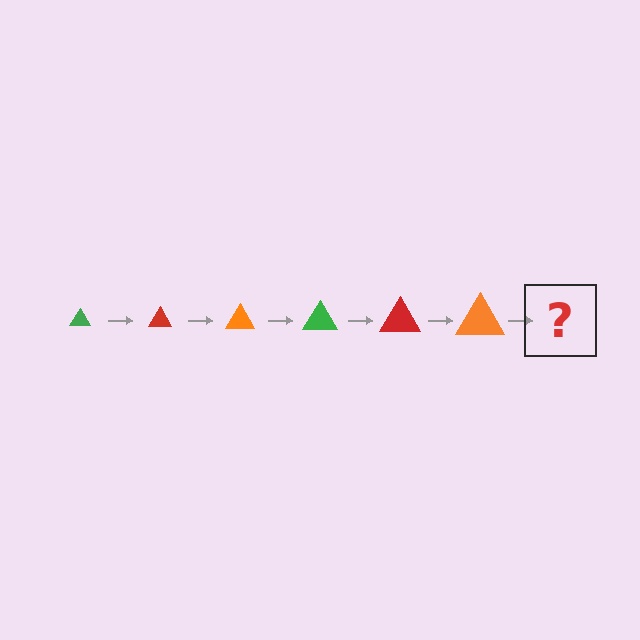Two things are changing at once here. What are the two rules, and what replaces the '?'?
The two rules are that the triangle grows larger each step and the color cycles through green, red, and orange. The '?' should be a green triangle, larger than the previous one.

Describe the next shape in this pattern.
It should be a green triangle, larger than the previous one.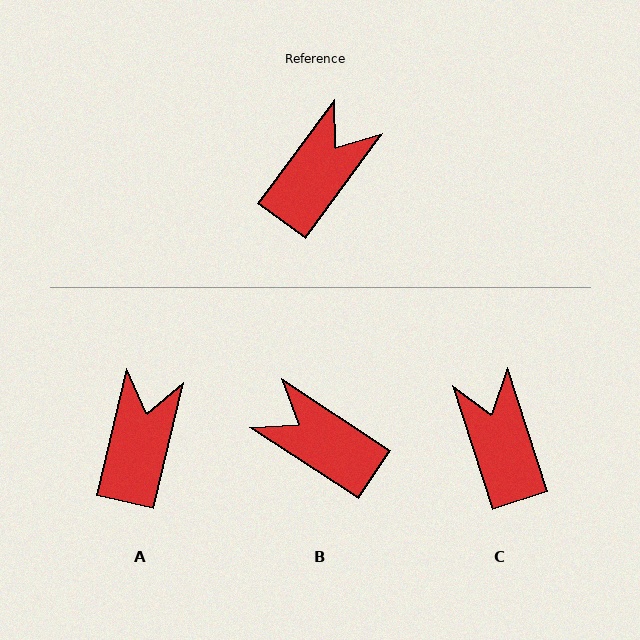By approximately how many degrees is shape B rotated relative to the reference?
Approximately 93 degrees counter-clockwise.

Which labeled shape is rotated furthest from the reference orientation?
B, about 93 degrees away.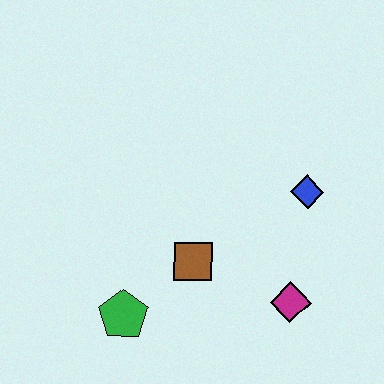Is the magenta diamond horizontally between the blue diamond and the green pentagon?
Yes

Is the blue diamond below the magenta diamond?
No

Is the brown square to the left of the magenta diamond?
Yes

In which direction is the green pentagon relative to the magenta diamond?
The green pentagon is to the left of the magenta diamond.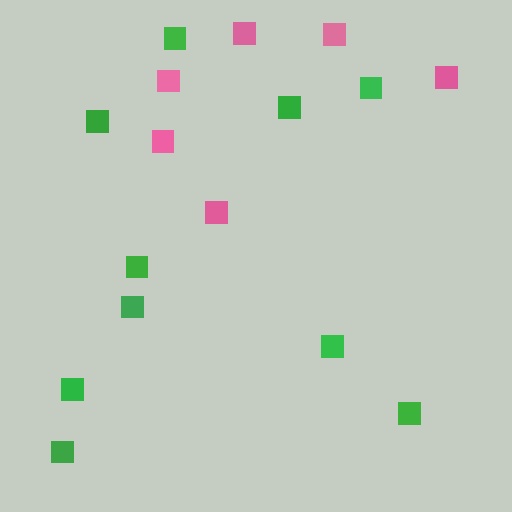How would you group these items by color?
There are 2 groups: one group of pink squares (6) and one group of green squares (10).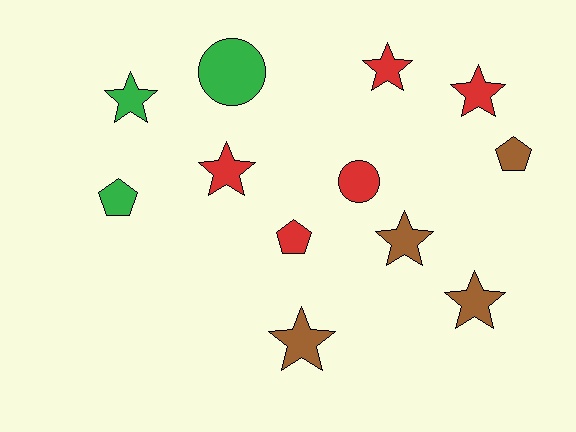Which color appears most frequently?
Red, with 5 objects.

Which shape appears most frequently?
Star, with 7 objects.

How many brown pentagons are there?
There is 1 brown pentagon.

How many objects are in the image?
There are 12 objects.